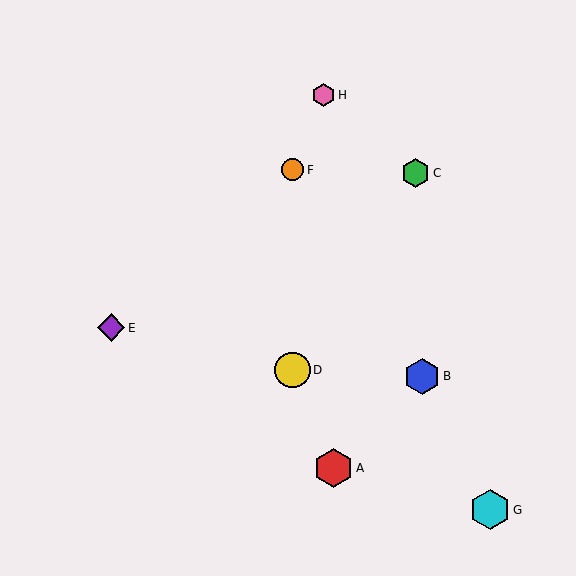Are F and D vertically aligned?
Yes, both are at x≈293.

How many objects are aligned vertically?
2 objects (D, F) are aligned vertically.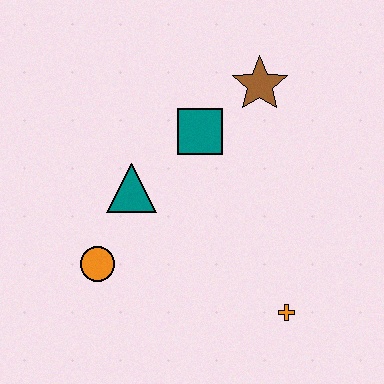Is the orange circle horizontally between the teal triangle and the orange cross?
No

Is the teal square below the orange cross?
No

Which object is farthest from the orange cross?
The brown star is farthest from the orange cross.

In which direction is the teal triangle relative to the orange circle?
The teal triangle is above the orange circle.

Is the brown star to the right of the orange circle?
Yes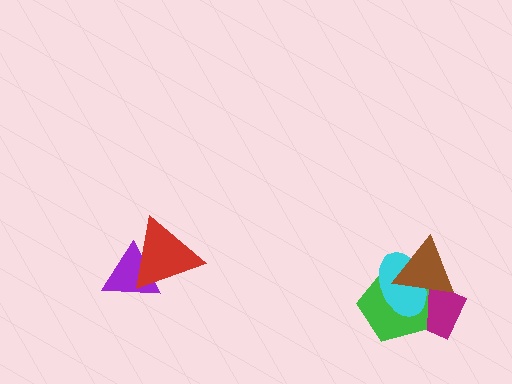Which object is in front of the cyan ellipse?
The brown triangle is in front of the cyan ellipse.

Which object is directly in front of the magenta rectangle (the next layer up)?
The green pentagon is directly in front of the magenta rectangle.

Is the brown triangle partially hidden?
No, no other shape covers it.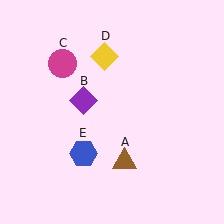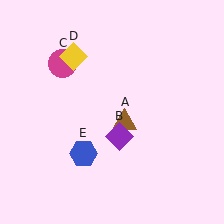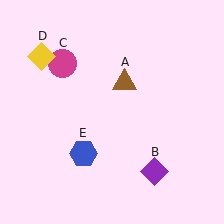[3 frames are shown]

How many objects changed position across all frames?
3 objects changed position: brown triangle (object A), purple diamond (object B), yellow diamond (object D).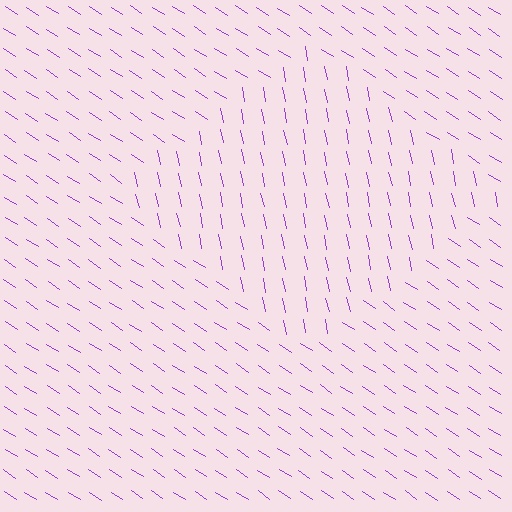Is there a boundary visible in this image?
Yes, there is a texture boundary formed by a change in line orientation.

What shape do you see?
I see a diamond.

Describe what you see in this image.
The image is filled with small purple line segments. A diamond region in the image has lines oriented differently from the surrounding lines, creating a visible texture boundary.